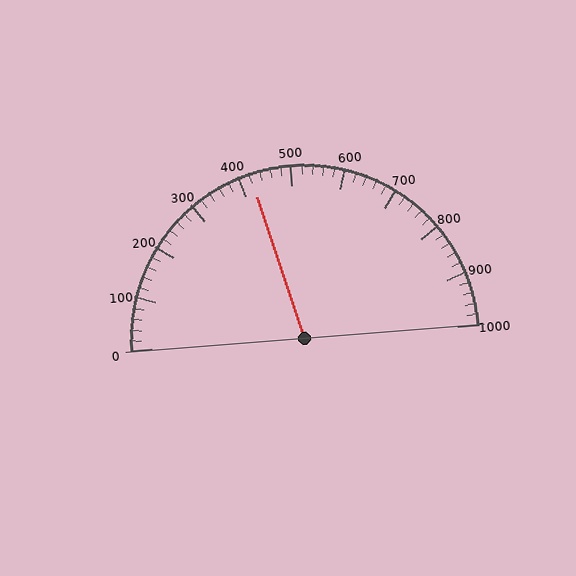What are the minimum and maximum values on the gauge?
The gauge ranges from 0 to 1000.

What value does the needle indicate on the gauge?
The needle indicates approximately 420.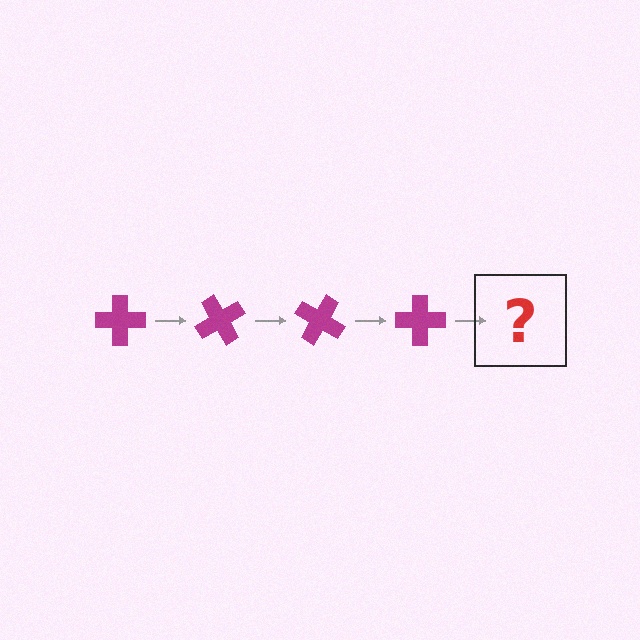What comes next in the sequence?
The next element should be a magenta cross rotated 240 degrees.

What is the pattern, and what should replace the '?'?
The pattern is that the cross rotates 60 degrees each step. The '?' should be a magenta cross rotated 240 degrees.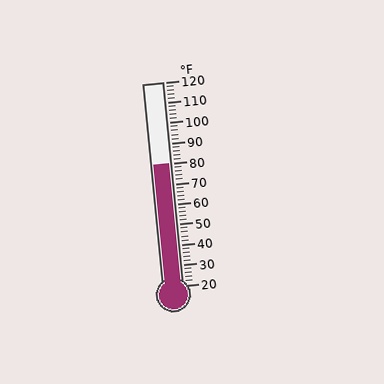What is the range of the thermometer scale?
The thermometer scale ranges from 20°F to 120°F.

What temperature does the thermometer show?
The thermometer shows approximately 80°F.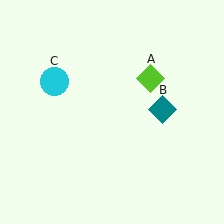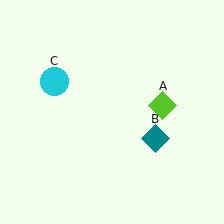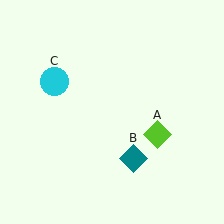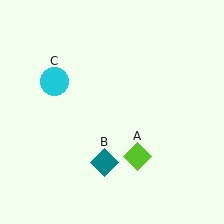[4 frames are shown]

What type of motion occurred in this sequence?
The lime diamond (object A), teal diamond (object B) rotated clockwise around the center of the scene.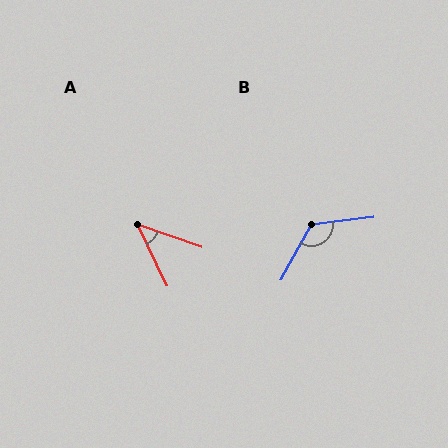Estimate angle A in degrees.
Approximately 45 degrees.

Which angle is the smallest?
A, at approximately 45 degrees.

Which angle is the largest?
B, at approximately 126 degrees.